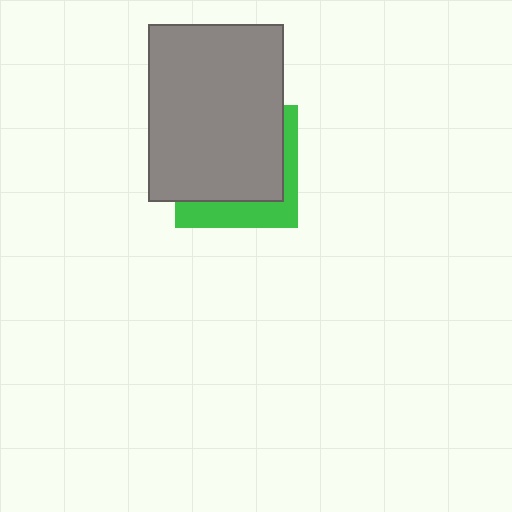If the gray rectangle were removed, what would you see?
You would see the complete green square.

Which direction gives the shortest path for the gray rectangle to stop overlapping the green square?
Moving toward the upper-left gives the shortest separation.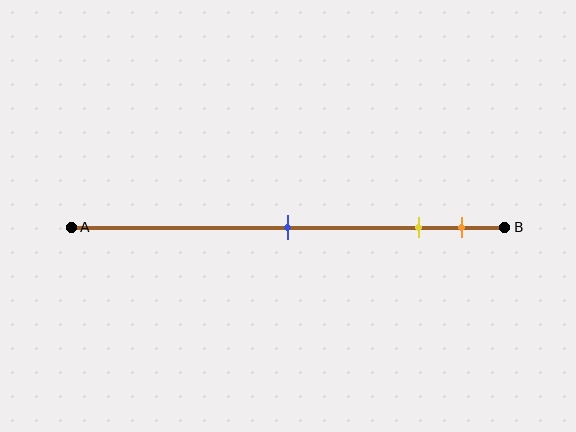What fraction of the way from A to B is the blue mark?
The blue mark is approximately 50% (0.5) of the way from A to B.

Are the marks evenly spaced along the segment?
No, the marks are not evenly spaced.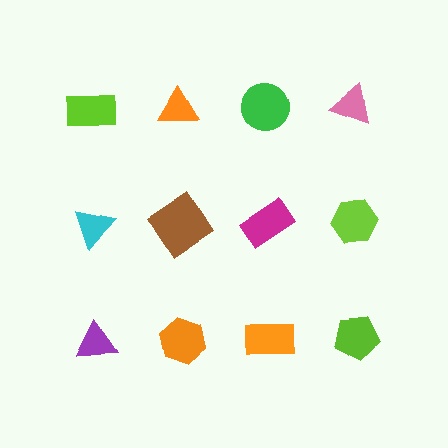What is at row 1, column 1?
A lime rectangle.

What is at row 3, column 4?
A lime pentagon.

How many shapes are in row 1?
4 shapes.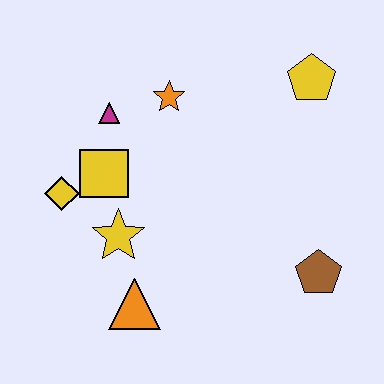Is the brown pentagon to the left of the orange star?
No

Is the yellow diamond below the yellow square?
Yes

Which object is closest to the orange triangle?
The yellow star is closest to the orange triangle.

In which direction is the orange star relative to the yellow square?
The orange star is above the yellow square.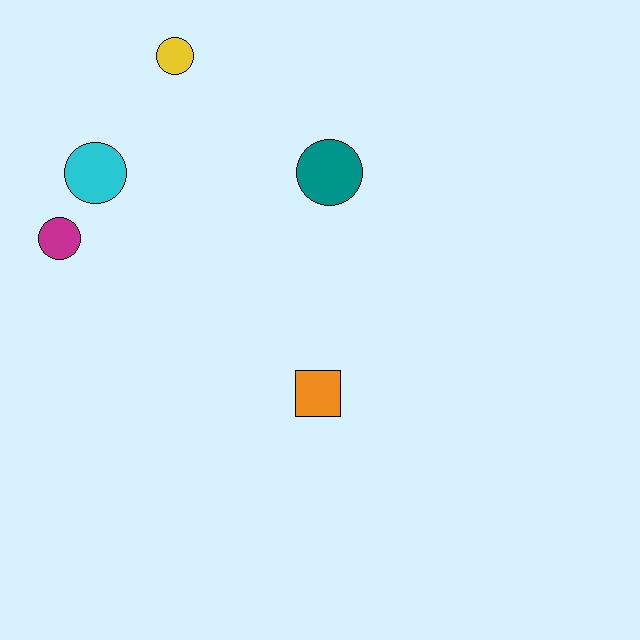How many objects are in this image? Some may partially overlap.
There are 5 objects.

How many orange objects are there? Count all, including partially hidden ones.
There is 1 orange object.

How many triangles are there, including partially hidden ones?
There are no triangles.